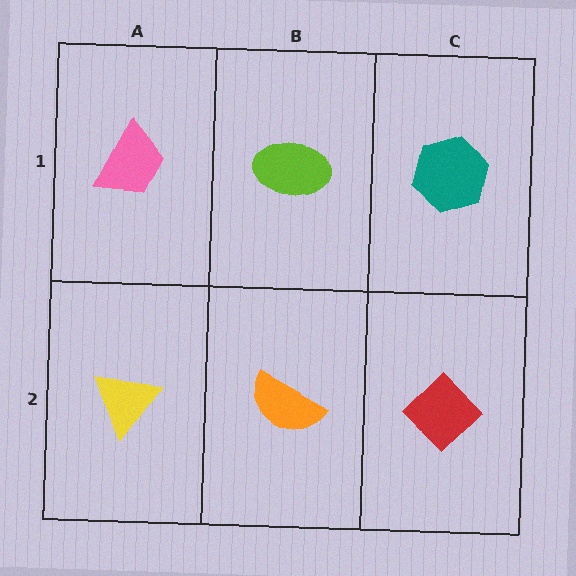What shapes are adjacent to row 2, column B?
A lime ellipse (row 1, column B), a yellow triangle (row 2, column A), a red diamond (row 2, column C).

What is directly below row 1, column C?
A red diamond.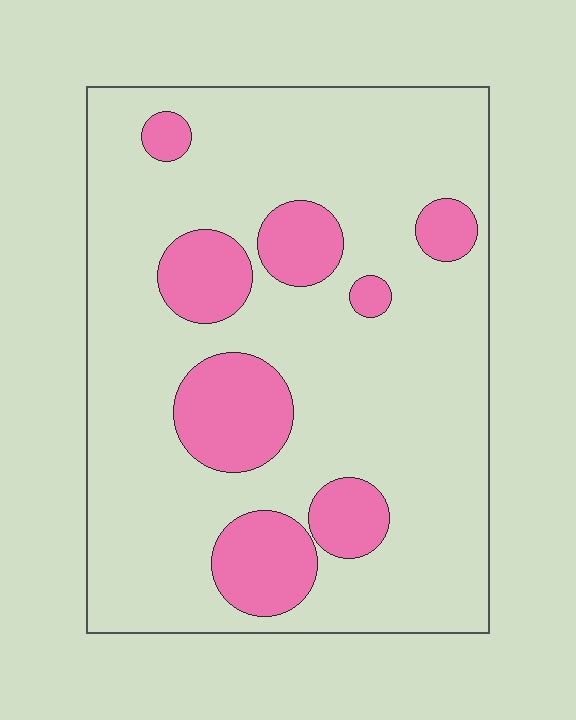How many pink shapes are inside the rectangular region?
8.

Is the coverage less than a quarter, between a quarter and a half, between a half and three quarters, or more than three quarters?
Less than a quarter.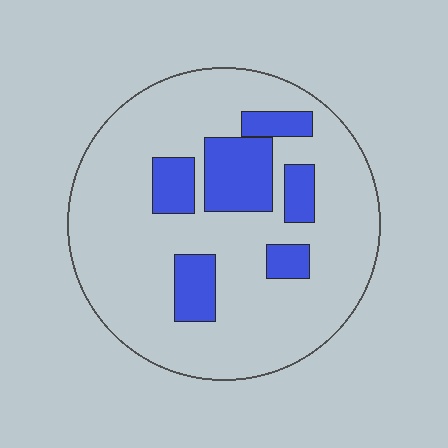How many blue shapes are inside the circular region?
6.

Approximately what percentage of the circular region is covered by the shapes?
Approximately 20%.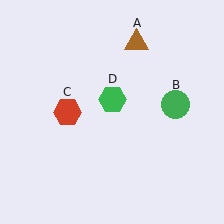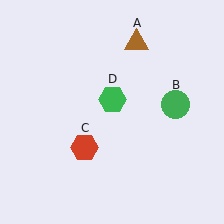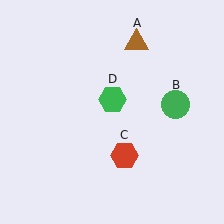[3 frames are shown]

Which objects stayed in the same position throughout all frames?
Brown triangle (object A) and green circle (object B) and green hexagon (object D) remained stationary.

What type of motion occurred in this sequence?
The red hexagon (object C) rotated counterclockwise around the center of the scene.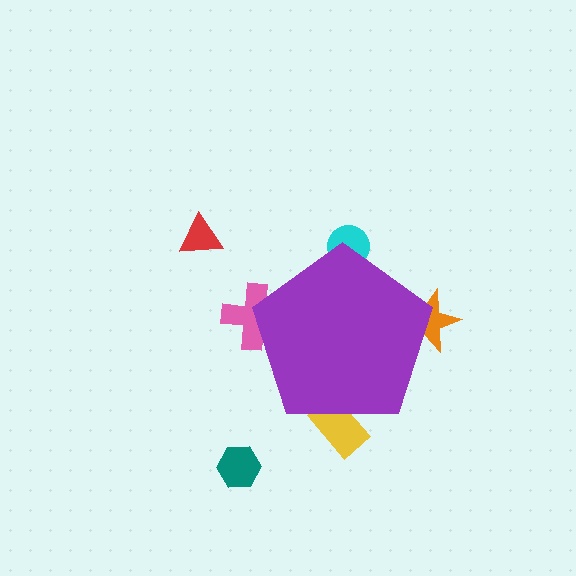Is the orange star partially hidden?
Yes, the orange star is partially hidden behind the purple pentagon.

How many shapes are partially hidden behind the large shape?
4 shapes are partially hidden.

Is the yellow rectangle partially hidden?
Yes, the yellow rectangle is partially hidden behind the purple pentagon.